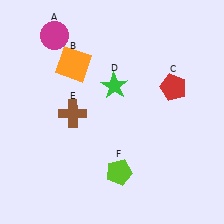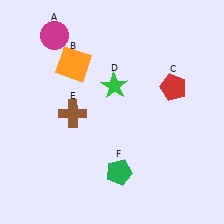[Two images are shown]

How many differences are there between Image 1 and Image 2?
There is 1 difference between the two images.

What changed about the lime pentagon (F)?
In Image 1, F is lime. In Image 2, it changed to green.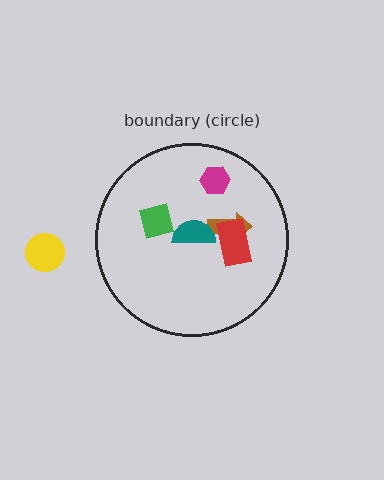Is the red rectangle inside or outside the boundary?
Inside.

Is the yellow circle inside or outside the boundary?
Outside.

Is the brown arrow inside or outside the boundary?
Inside.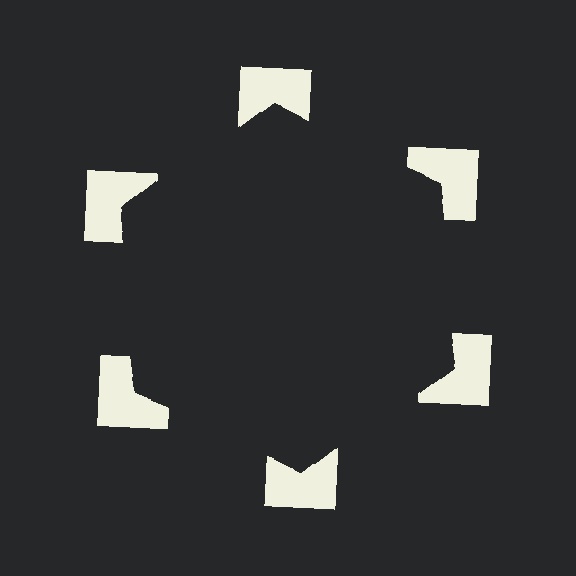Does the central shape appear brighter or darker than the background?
It typically appears slightly darker than the background, even though no actual brightness change is drawn.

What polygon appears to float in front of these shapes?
An illusory hexagon — its edges are inferred from the aligned wedge cuts in the notched squares, not physically drawn.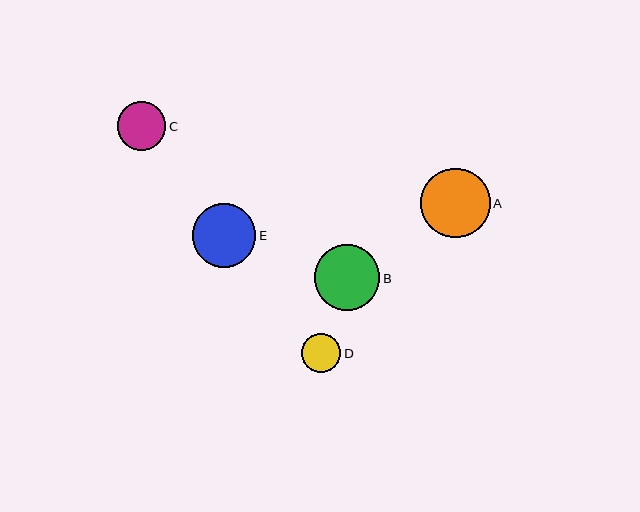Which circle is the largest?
Circle A is the largest with a size of approximately 69 pixels.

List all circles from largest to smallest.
From largest to smallest: A, B, E, C, D.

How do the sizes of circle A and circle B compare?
Circle A and circle B are approximately the same size.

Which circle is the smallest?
Circle D is the smallest with a size of approximately 39 pixels.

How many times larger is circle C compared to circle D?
Circle C is approximately 1.2 times the size of circle D.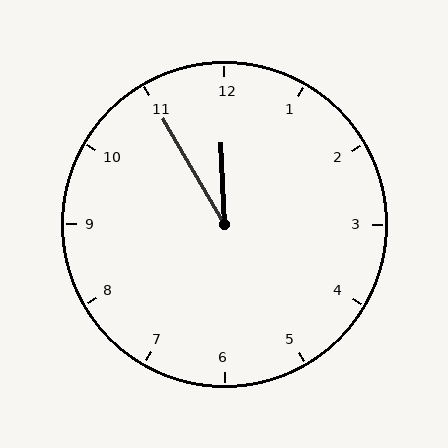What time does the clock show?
11:55.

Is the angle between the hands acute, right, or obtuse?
It is acute.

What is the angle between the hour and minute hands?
Approximately 28 degrees.